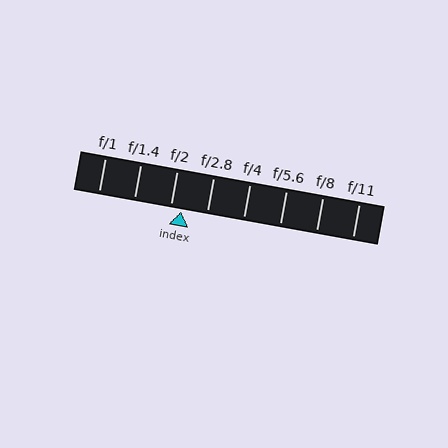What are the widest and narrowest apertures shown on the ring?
The widest aperture shown is f/1 and the narrowest is f/11.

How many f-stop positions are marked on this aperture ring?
There are 8 f-stop positions marked.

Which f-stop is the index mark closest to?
The index mark is closest to f/2.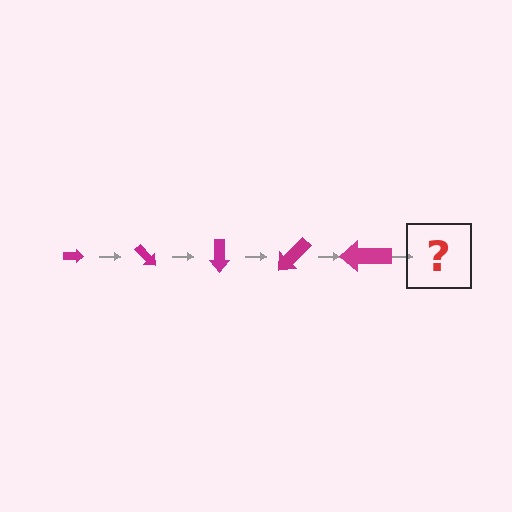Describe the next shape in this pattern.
It should be an arrow, larger than the previous one and rotated 225 degrees from the start.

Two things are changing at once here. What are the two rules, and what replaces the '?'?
The two rules are that the arrow grows larger each step and it rotates 45 degrees each step. The '?' should be an arrow, larger than the previous one and rotated 225 degrees from the start.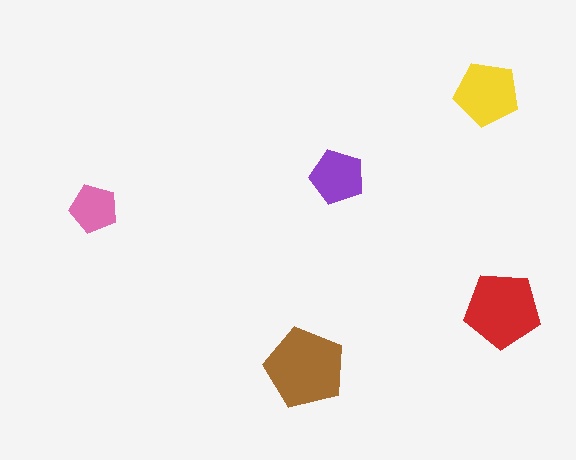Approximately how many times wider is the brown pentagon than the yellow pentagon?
About 1.5 times wider.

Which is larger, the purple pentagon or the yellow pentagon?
The yellow one.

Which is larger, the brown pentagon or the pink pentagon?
The brown one.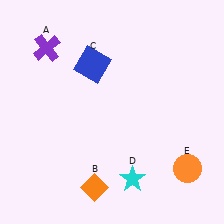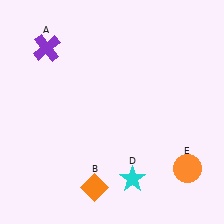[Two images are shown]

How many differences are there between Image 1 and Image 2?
There is 1 difference between the two images.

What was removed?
The blue square (C) was removed in Image 2.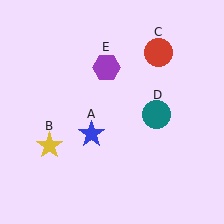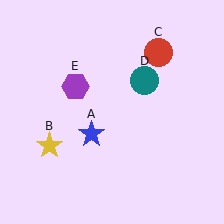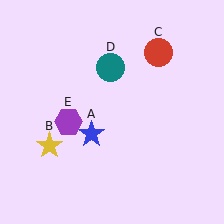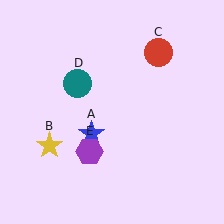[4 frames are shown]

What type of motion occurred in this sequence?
The teal circle (object D), purple hexagon (object E) rotated counterclockwise around the center of the scene.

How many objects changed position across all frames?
2 objects changed position: teal circle (object D), purple hexagon (object E).